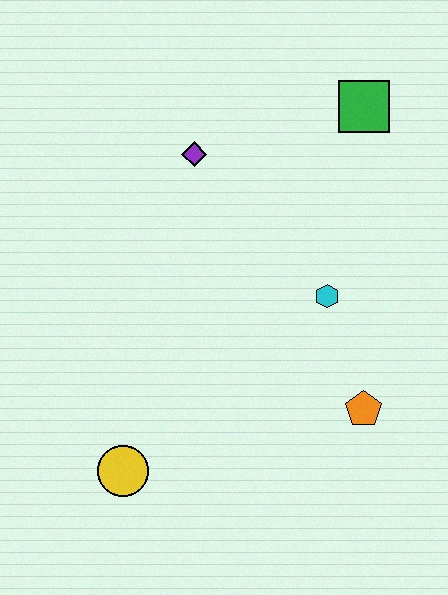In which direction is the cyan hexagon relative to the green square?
The cyan hexagon is below the green square.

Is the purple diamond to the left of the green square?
Yes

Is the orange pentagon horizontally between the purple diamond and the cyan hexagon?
No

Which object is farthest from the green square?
The yellow circle is farthest from the green square.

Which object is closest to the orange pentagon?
The cyan hexagon is closest to the orange pentagon.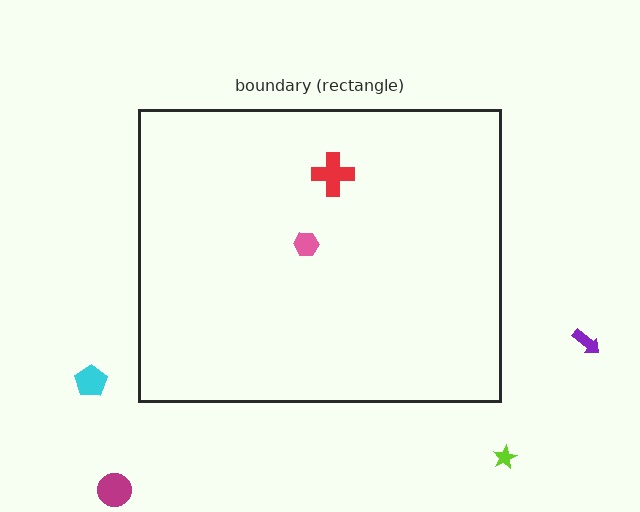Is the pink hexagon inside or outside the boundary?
Inside.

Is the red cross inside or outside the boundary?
Inside.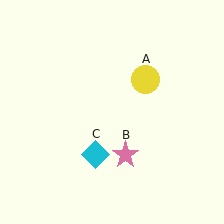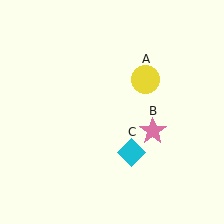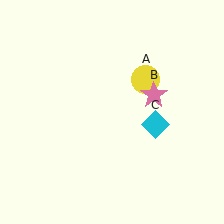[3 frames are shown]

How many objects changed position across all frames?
2 objects changed position: pink star (object B), cyan diamond (object C).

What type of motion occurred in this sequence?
The pink star (object B), cyan diamond (object C) rotated counterclockwise around the center of the scene.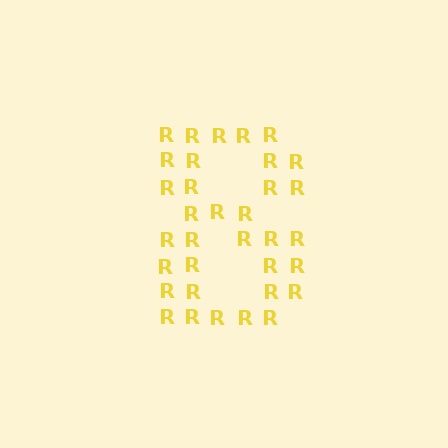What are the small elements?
The small elements are letter R's.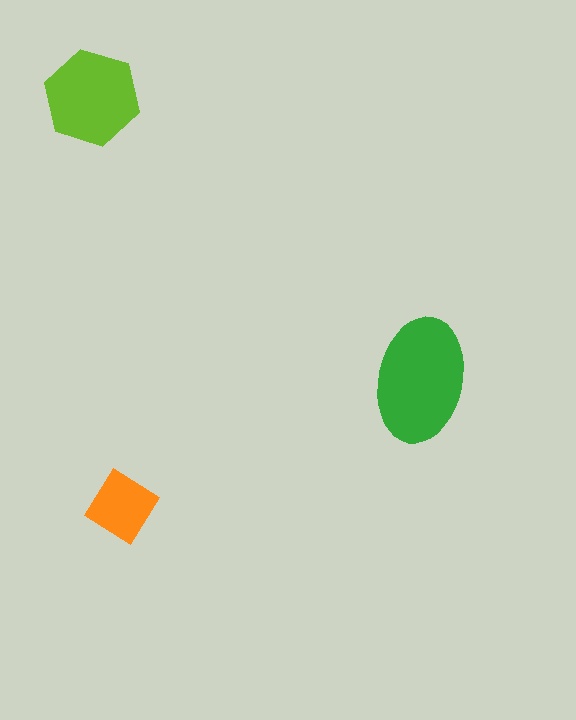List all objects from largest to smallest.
The green ellipse, the lime hexagon, the orange diamond.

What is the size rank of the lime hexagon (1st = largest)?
2nd.